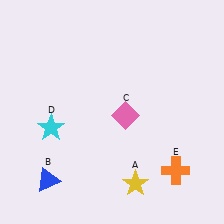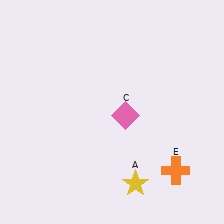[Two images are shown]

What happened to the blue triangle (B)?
The blue triangle (B) was removed in Image 2. It was in the bottom-left area of Image 1.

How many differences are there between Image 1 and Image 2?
There are 2 differences between the two images.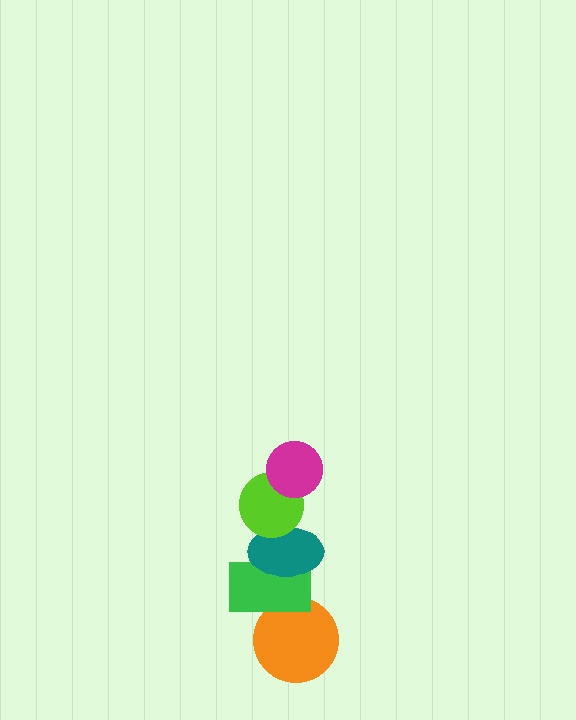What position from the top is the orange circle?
The orange circle is 5th from the top.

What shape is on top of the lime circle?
The magenta circle is on top of the lime circle.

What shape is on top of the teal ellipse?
The lime circle is on top of the teal ellipse.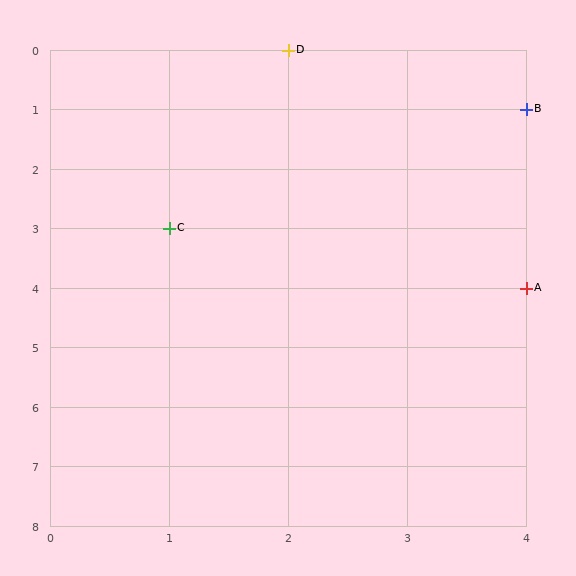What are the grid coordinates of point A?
Point A is at grid coordinates (4, 4).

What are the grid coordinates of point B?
Point B is at grid coordinates (4, 1).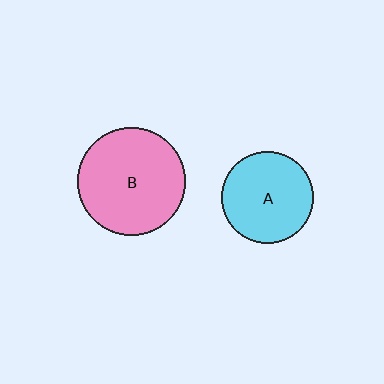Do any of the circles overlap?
No, none of the circles overlap.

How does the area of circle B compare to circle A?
Approximately 1.4 times.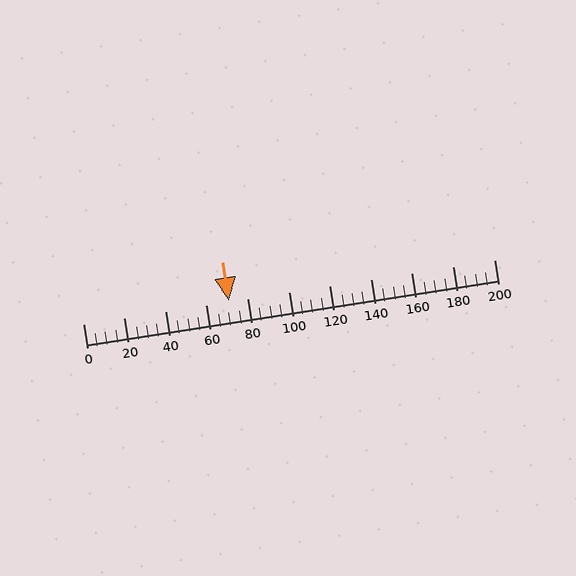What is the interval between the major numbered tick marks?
The major tick marks are spaced 20 units apart.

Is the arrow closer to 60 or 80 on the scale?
The arrow is closer to 80.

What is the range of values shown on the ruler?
The ruler shows values from 0 to 200.